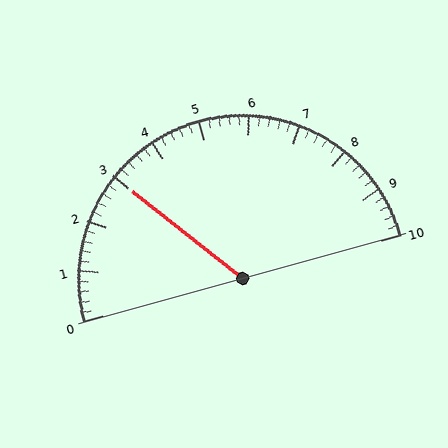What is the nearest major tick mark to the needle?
The nearest major tick mark is 3.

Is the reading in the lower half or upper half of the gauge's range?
The reading is in the lower half of the range (0 to 10).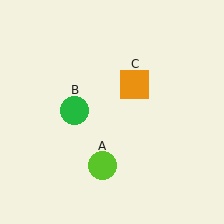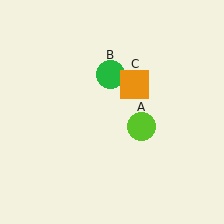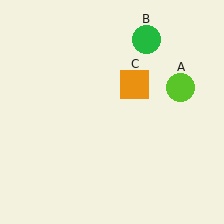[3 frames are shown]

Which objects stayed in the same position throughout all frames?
Orange square (object C) remained stationary.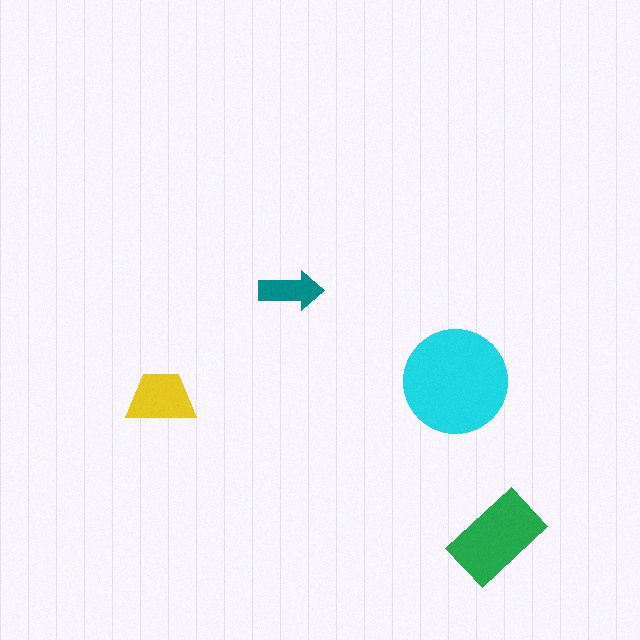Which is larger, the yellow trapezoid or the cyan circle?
The cyan circle.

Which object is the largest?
The cyan circle.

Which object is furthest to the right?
The green rectangle is rightmost.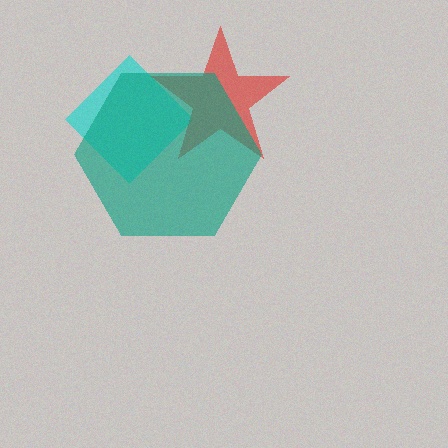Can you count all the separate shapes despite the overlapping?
Yes, there are 3 separate shapes.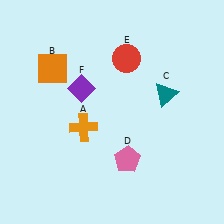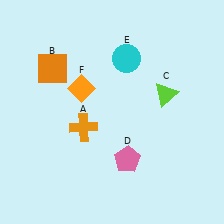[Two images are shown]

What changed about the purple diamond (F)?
In Image 1, F is purple. In Image 2, it changed to orange.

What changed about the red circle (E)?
In Image 1, E is red. In Image 2, it changed to cyan.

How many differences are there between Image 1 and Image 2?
There are 3 differences between the two images.